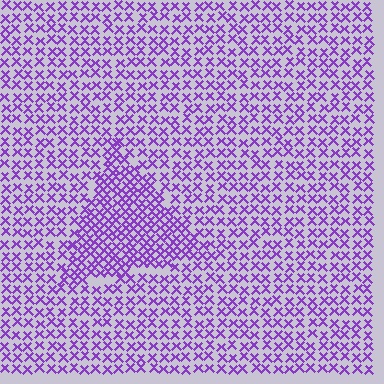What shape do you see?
I see a triangle.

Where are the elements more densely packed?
The elements are more densely packed inside the triangle boundary.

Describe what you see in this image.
The image contains small purple elements arranged at two different densities. A triangle-shaped region is visible where the elements are more densely packed than the surrounding area.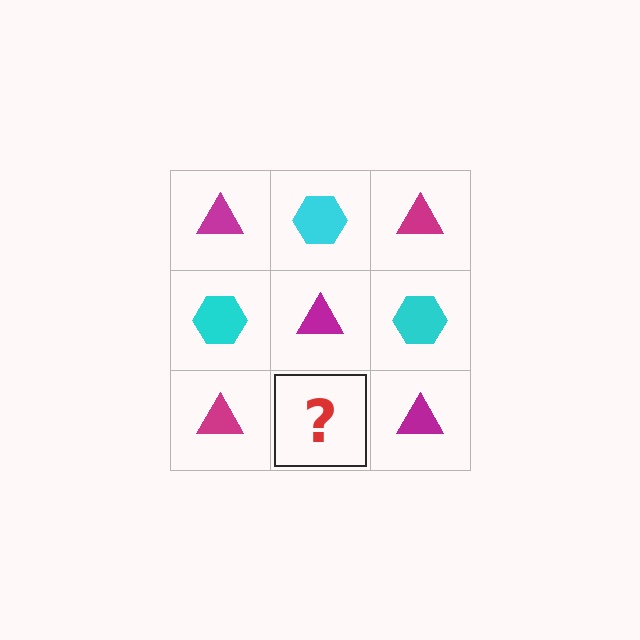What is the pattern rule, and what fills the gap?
The rule is that it alternates magenta triangle and cyan hexagon in a checkerboard pattern. The gap should be filled with a cyan hexagon.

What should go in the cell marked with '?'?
The missing cell should contain a cyan hexagon.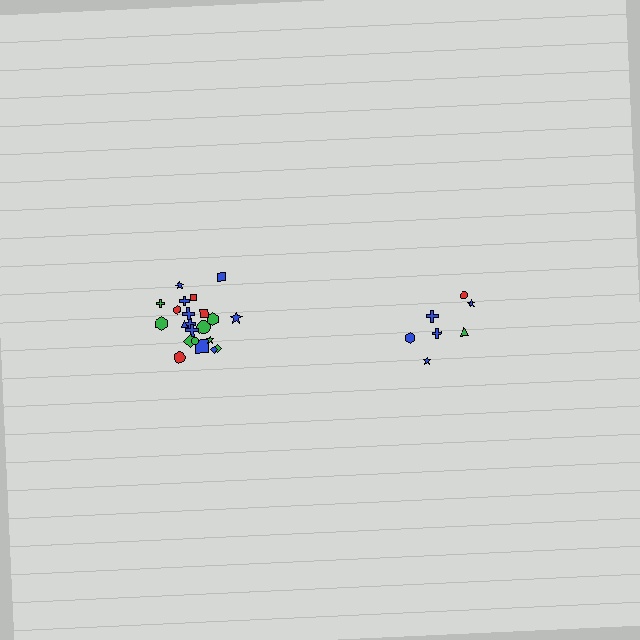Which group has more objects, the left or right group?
The left group.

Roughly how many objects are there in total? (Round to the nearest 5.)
Roughly 30 objects in total.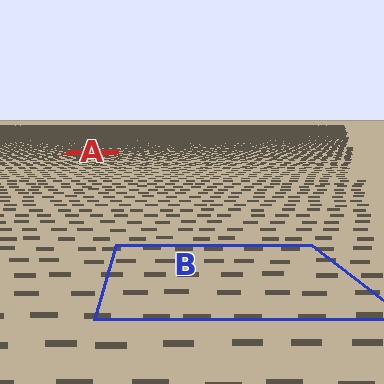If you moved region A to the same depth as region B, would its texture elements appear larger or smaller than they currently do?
They would appear larger. At a closer depth, the same texture elements are projected at a bigger on-screen size.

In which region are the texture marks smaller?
The texture marks are smaller in region A, because it is farther away.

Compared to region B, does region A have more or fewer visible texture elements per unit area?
Region A has more texture elements per unit area — they are packed more densely because it is farther away.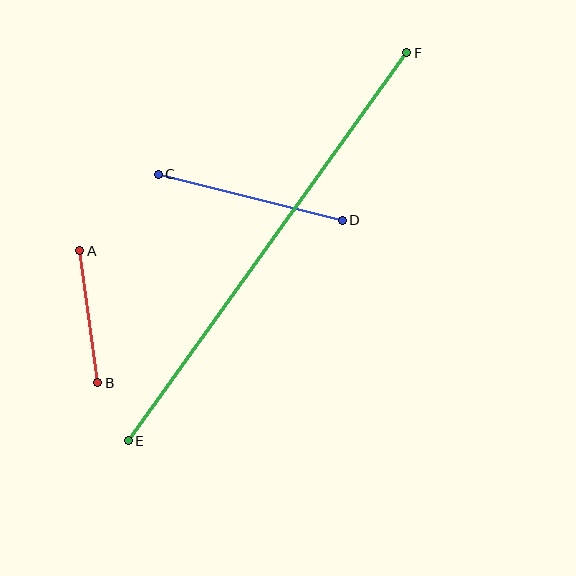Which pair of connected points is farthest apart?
Points E and F are farthest apart.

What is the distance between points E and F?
The distance is approximately 477 pixels.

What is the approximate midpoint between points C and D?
The midpoint is at approximately (250, 197) pixels.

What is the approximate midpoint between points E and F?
The midpoint is at approximately (268, 247) pixels.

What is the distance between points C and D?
The distance is approximately 190 pixels.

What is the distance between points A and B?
The distance is approximately 133 pixels.